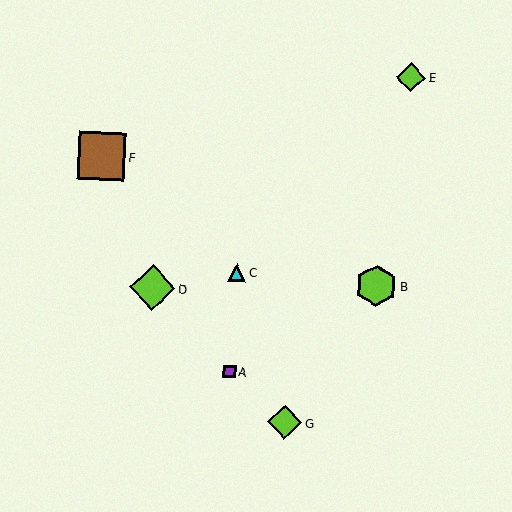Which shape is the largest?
The brown square (labeled F) is the largest.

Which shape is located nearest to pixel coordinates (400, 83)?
The lime diamond (labeled E) at (411, 77) is nearest to that location.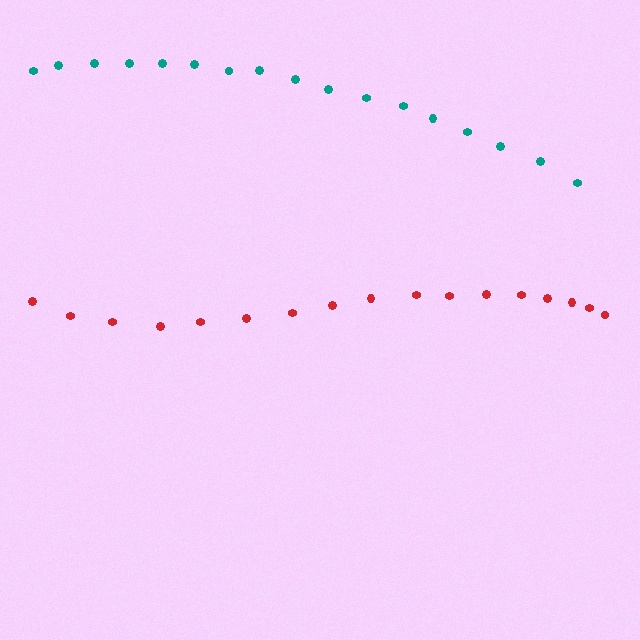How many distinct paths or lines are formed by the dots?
There are 2 distinct paths.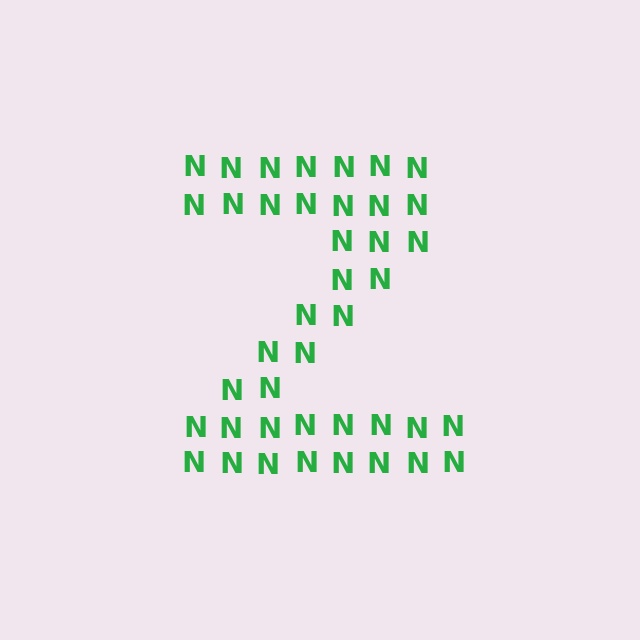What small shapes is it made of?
It is made of small letter N's.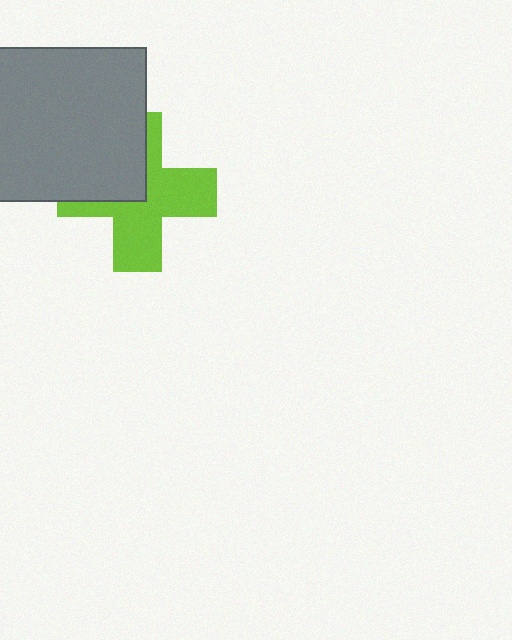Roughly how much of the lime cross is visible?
About half of it is visible (roughly 63%).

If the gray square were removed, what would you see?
You would see the complete lime cross.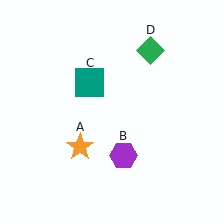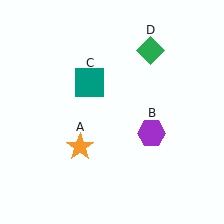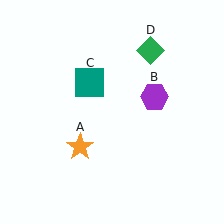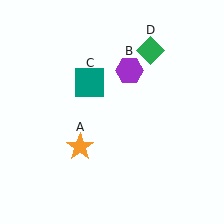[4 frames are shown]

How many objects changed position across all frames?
1 object changed position: purple hexagon (object B).